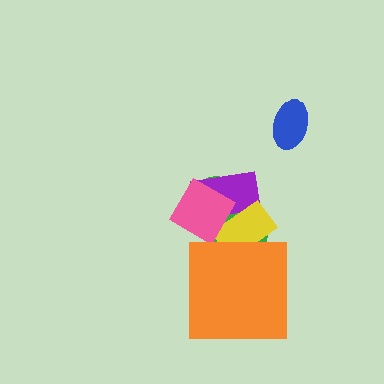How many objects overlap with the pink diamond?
3 objects overlap with the pink diamond.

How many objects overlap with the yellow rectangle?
4 objects overlap with the yellow rectangle.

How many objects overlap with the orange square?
2 objects overlap with the orange square.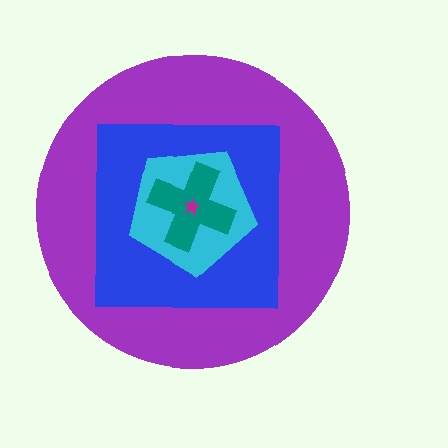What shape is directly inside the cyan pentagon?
The teal cross.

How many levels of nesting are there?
5.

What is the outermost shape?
The purple circle.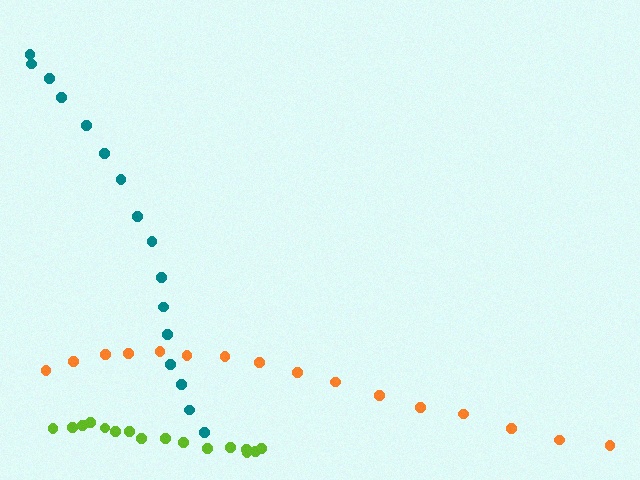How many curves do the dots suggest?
There are 3 distinct paths.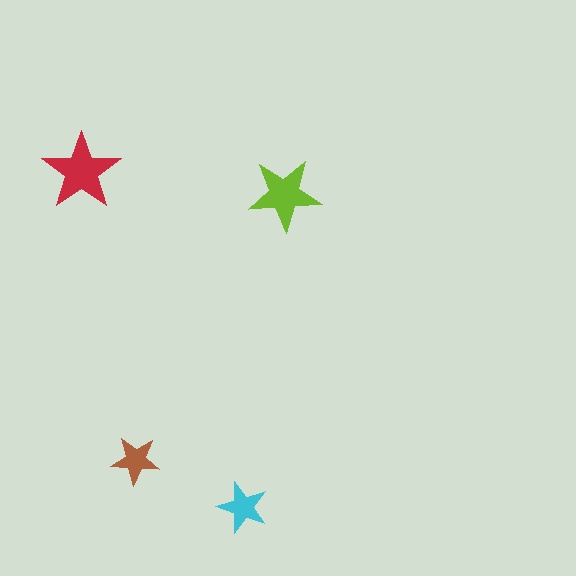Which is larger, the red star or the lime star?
The red one.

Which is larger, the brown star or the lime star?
The lime one.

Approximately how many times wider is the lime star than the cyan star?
About 1.5 times wider.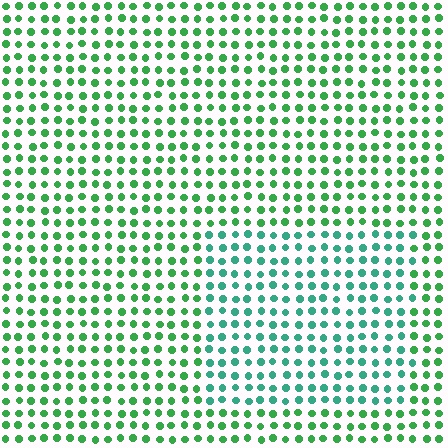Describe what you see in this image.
The image is filled with small green elements in a uniform arrangement. A rectangle-shaped region is visible where the elements are tinted to a slightly different hue, forming a subtle color boundary.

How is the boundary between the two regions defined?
The boundary is defined purely by a slight shift in hue (about 32 degrees). Spacing, size, and orientation are identical on both sides.